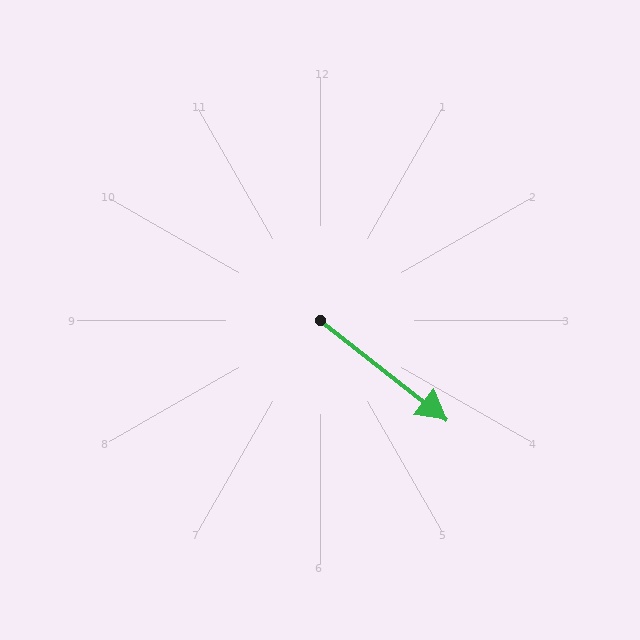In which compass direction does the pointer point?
Southeast.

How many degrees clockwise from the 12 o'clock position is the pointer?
Approximately 128 degrees.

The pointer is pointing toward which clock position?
Roughly 4 o'clock.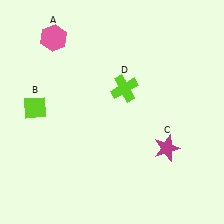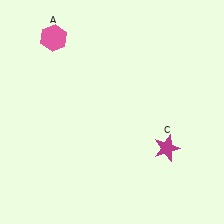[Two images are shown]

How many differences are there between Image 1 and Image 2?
There are 2 differences between the two images.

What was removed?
The lime diamond (B), the lime cross (D) were removed in Image 2.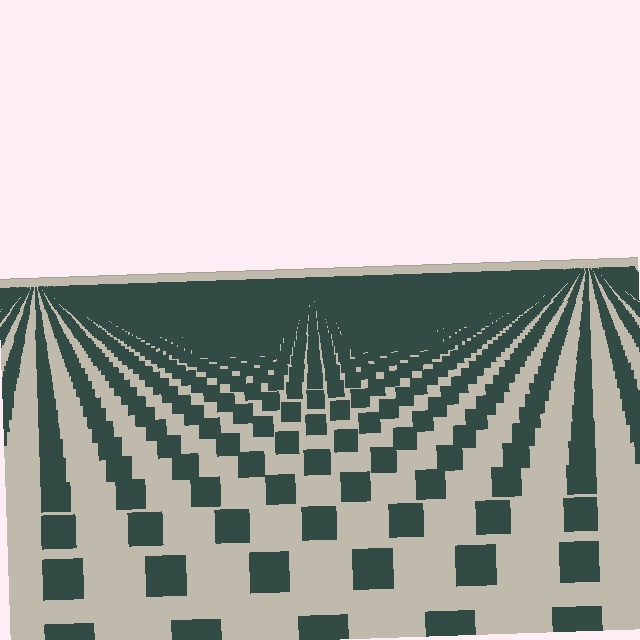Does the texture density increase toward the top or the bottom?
Density increases toward the top.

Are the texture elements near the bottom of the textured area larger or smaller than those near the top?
Larger. Near the bottom, elements are closer to the viewer and appear at a bigger on-screen size.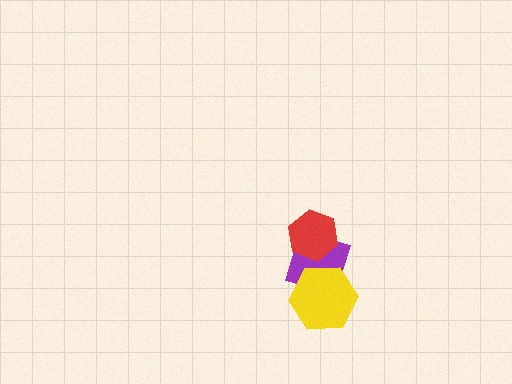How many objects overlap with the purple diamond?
2 objects overlap with the purple diamond.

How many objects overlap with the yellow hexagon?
1 object overlaps with the yellow hexagon.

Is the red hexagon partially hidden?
No, no other shape covers it.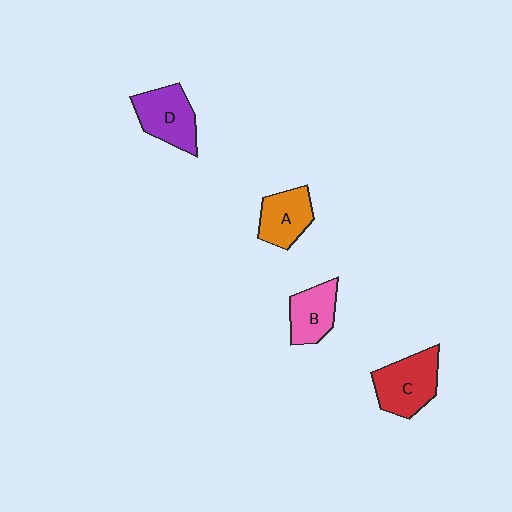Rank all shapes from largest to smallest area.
From largest to smallest: C (red), D (purple), A (orange), B (pink).